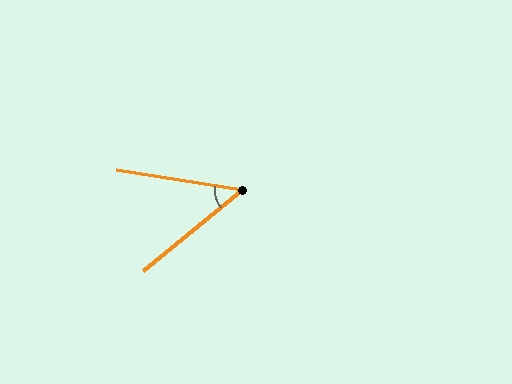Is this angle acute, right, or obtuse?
It is acute.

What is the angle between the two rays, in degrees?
Approximately 49 degrees.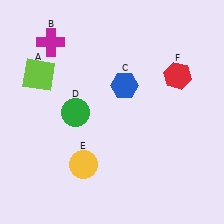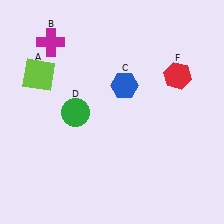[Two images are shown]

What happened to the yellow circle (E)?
The yellow circle (E) was removed in Image 2. It was in the bottom-left area of Image 1.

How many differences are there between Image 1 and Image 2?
There is 1 difference between the two images.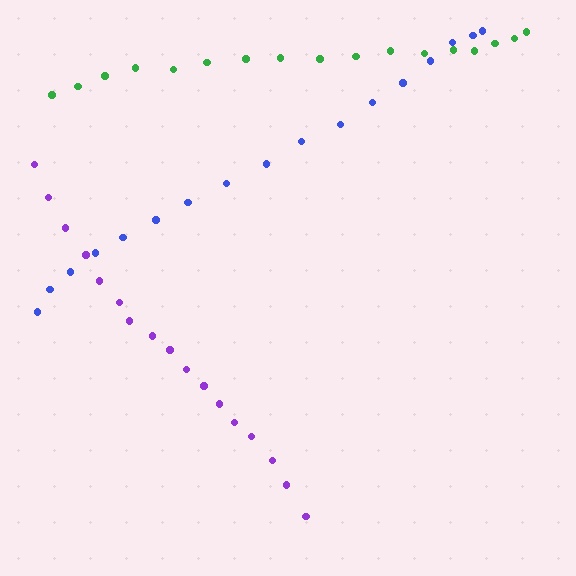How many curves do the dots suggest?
There are 3 distinct paths.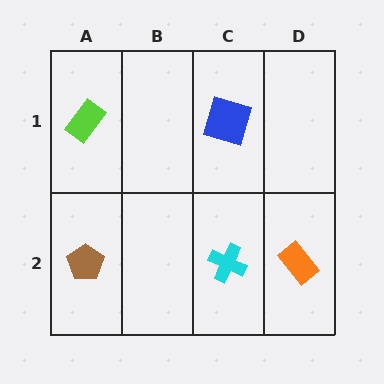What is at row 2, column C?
A cyan cross.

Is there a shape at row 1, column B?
No, that cell is empty.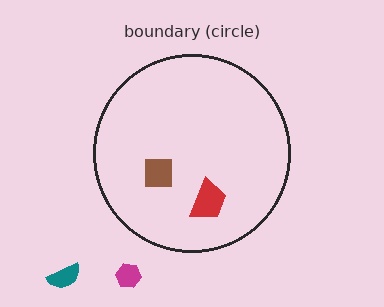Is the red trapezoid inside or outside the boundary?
Inside.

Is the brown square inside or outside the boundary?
Inside.